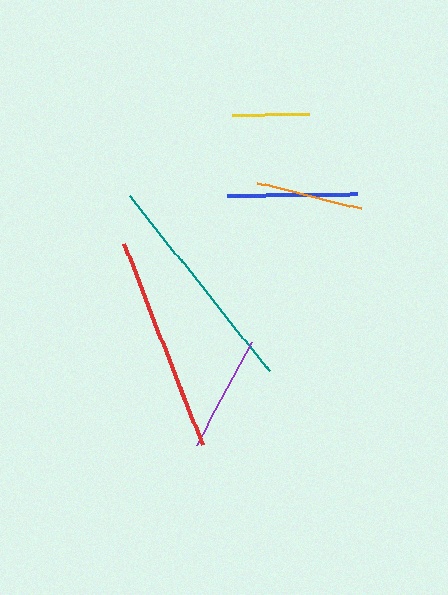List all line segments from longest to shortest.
From longest to shortest: teal, red, blue, purple, orange, yellow.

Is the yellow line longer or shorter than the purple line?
The purple line is longer than the yellow line.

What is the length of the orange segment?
The orange segment is approximately 107 pixels long.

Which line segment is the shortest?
The yellow line is the shortest at approximately 77 pixels.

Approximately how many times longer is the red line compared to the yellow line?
The red line is approximately 2.8 times the length of the yellow line.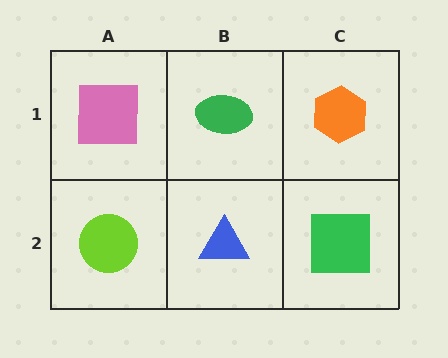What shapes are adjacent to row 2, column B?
A green ellipse (row 1, column B), a lime circle (row 2, column A), a green square (row 2, column C).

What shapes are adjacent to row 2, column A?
A pink square (row 1, column A), a blue triangle (row 2, column B).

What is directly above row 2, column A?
A pink square.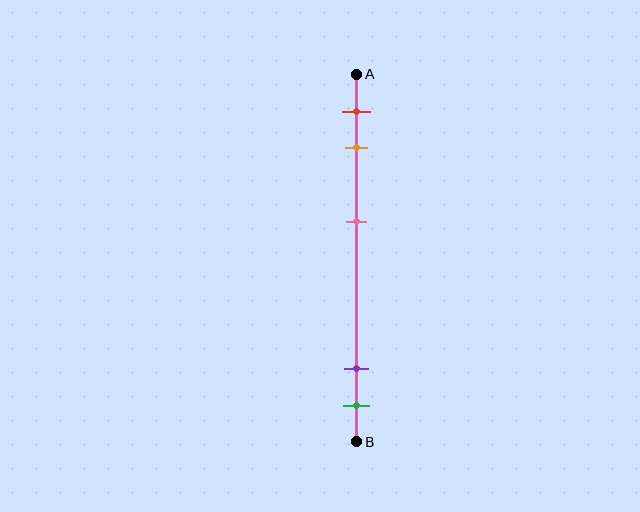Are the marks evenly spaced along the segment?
No, the marks are not evenly spaced.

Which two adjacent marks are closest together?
The purple and green marks are the closest adjacent pair.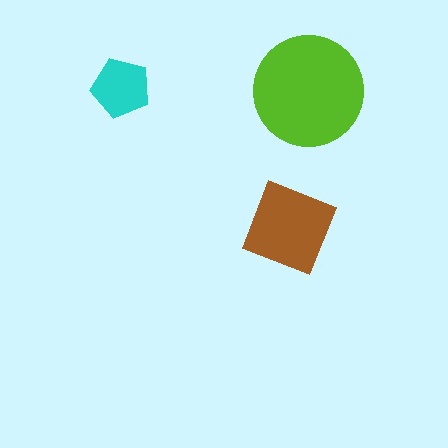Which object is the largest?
The lime circle.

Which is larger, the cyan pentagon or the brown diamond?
The brown diamond.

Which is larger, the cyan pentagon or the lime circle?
The lime circle.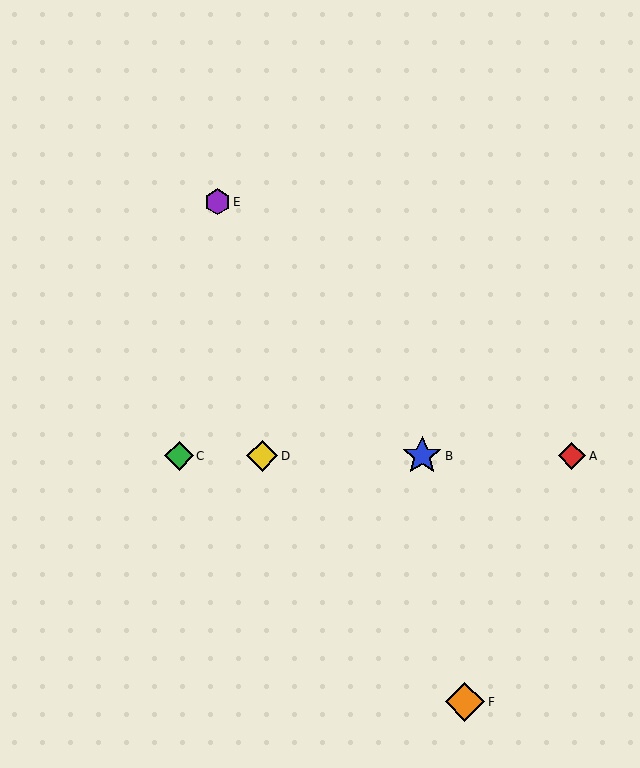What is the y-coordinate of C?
Object C is at y≈456.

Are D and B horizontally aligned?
Yes, both are at y≈456.